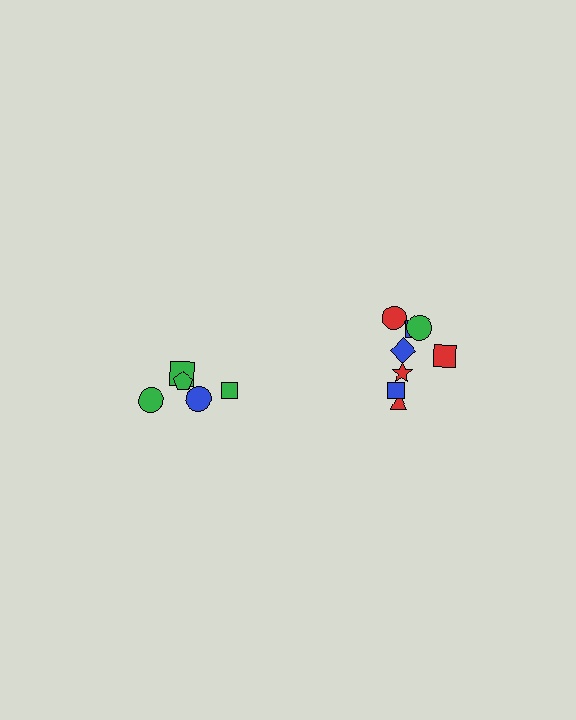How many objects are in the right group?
There are 8 objects.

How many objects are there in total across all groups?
There are 13 objects.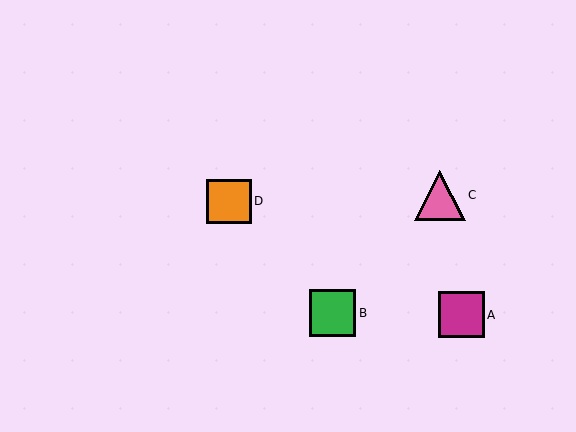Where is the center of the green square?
The center of the green square is at (333, 313).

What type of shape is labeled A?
Shape A is a magenta square.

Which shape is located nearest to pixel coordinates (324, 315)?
The green square (labeled B) at (333, 313) is nearest to that location.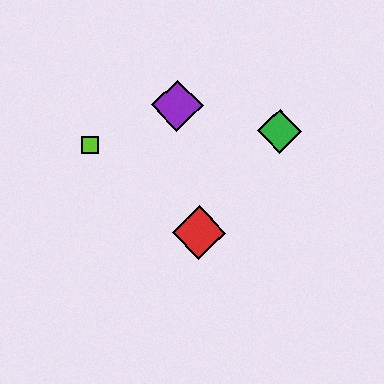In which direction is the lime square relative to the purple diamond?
The lime square is to the left of the purple diamond.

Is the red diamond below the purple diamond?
Yes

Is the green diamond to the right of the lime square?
Yes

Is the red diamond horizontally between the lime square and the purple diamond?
No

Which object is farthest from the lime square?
The green diamond is farthest from the lime square.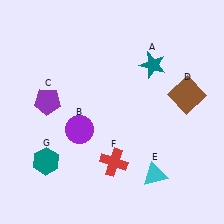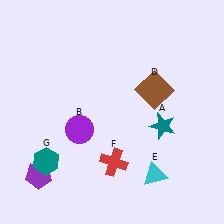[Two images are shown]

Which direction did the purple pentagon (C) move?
The purple pentagon (C) moved down.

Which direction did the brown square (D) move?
The brown square (D) moved left.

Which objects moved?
The objects that moved are: the teal star (A), the purple pentagon (C), the brown square (D).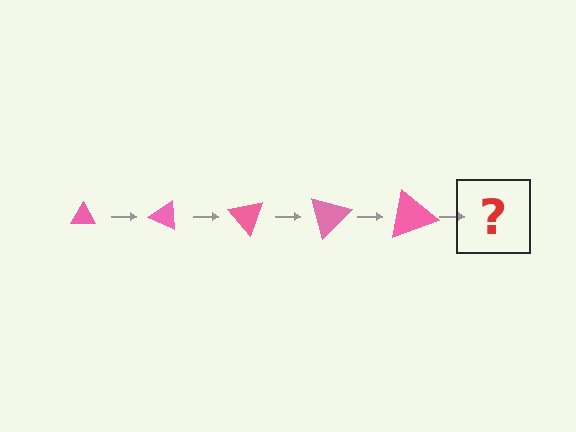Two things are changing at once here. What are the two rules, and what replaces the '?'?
The two rules are that the triangle grows larger each step and it rotates 25 degrees each step. The '?' should be a triangle, larger than the previous one and rotated 125 degrees from the start.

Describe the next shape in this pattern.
It should be a triangle, larger than the previous one and rotated 125 degrees from the start.